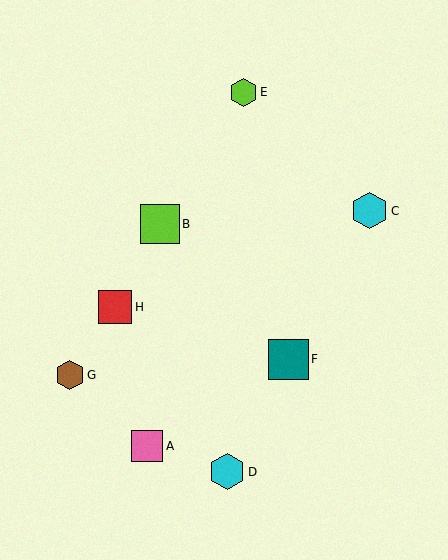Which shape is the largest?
The teal square (labeled F) is the largest.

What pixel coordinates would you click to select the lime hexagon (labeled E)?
Click at (243, 92) to select the lime hexagon E.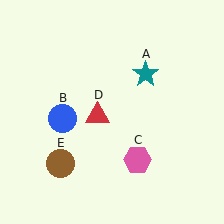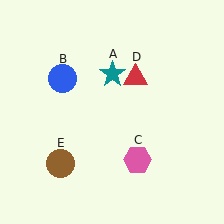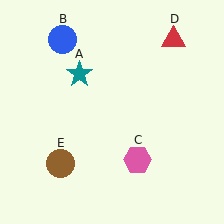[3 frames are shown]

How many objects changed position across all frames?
3 objects changed position: teal star (object A), blue circle (object B), red triangle (object D).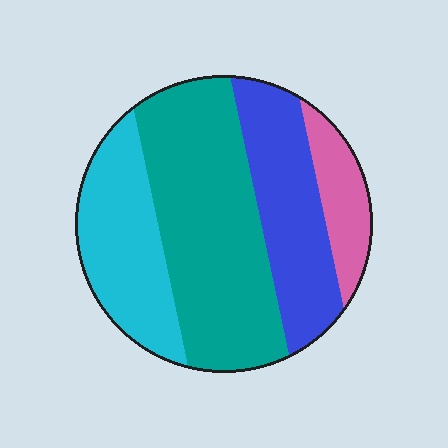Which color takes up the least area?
Pink, at roughly 10%.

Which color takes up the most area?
Teal, at roughly 40%.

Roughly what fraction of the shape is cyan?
Cyan covers around 25% of the shape.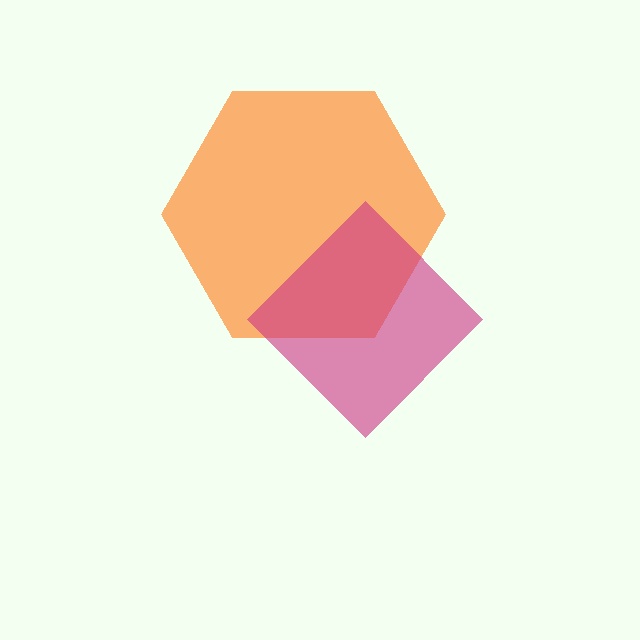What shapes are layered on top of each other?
The layered shapes are: an orange hexagon, a magenta diamond.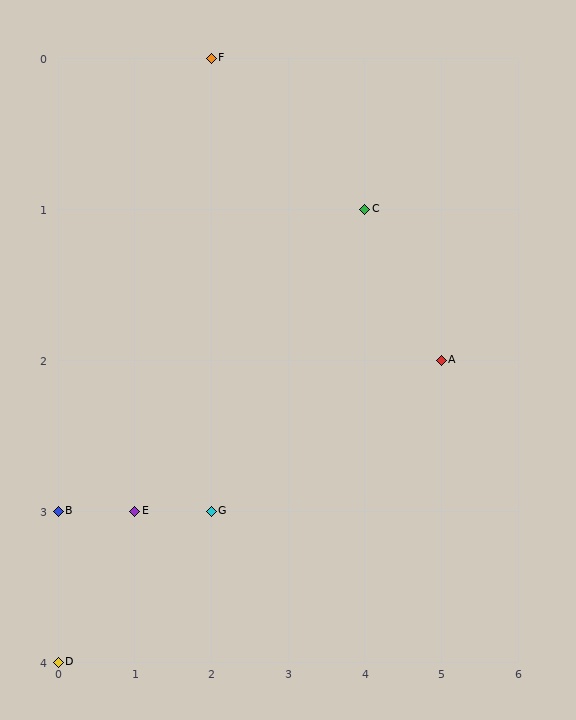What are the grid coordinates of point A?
Point A is at grid coordinates (5, 2).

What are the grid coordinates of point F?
Point F is at grid coordinates (2, 0).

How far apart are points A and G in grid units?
Points A and G are 3 columns and 1 row apart (about 3.2 grid units diagonally).